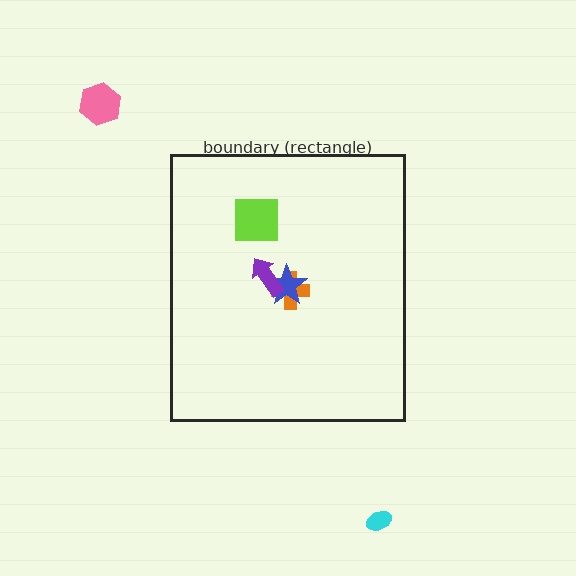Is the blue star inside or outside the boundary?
Inside.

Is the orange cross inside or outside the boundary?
Inside.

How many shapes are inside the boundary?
4 inside, 2 outside.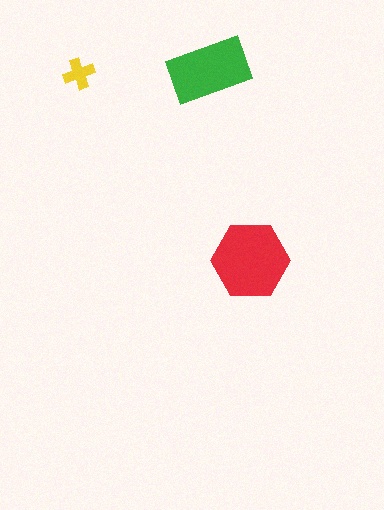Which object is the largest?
The red hexagon.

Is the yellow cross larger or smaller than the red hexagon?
Smaller.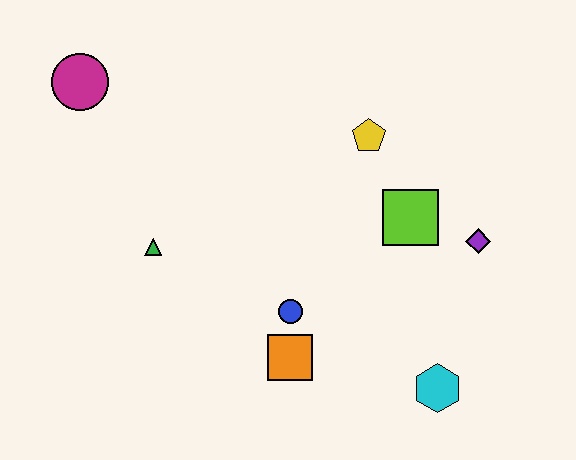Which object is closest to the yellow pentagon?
The lime square is closest to the yellow pentagon.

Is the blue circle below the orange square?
No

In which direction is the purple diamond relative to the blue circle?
The purple diamond is to the right of the blue circle.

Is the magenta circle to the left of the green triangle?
Yes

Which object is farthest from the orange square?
The magenta circle is farthest from the orange square.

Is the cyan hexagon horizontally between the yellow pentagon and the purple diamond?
Yes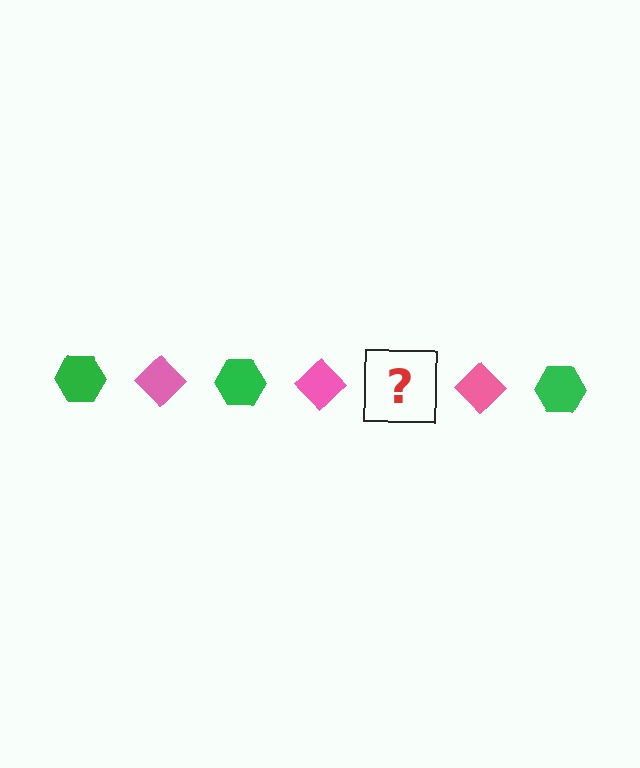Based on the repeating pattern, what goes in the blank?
The blank should be a green hexagon.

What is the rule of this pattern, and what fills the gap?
The rule is that the pattern alternates between green hexagon and pink diamond. The gap should be filled with a green hexagon.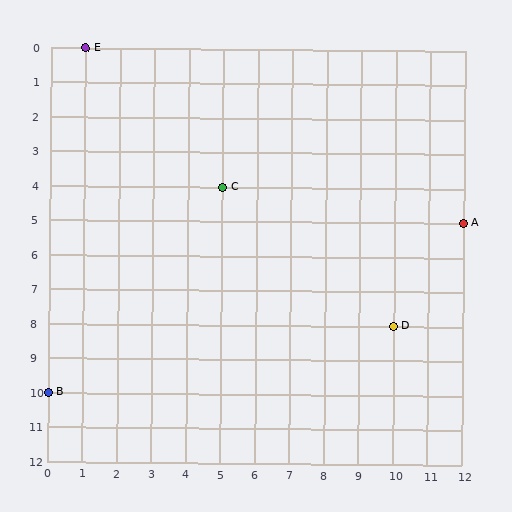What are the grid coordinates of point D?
Point D is at grid coordinates (10, 8).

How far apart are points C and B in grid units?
Points C and B are 5 columns and 6 rows apart (about 7.8 grid units diagonally).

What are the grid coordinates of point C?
Point C is at grid coordinates (5, 4).